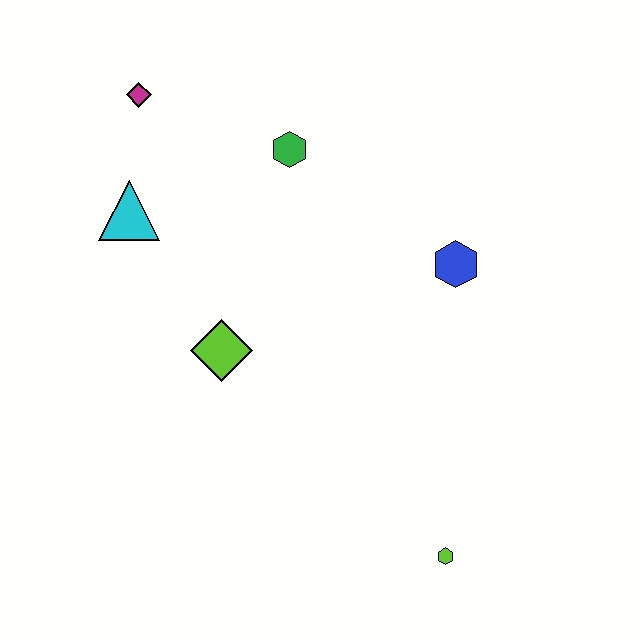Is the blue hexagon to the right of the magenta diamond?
Yes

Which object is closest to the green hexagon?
The magenta diamond is closest to the green hexagon.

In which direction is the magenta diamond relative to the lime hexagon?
The magenta diamond is above the lime hexagon.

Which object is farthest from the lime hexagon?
The magenta diamond is farthest from the lime hexagon.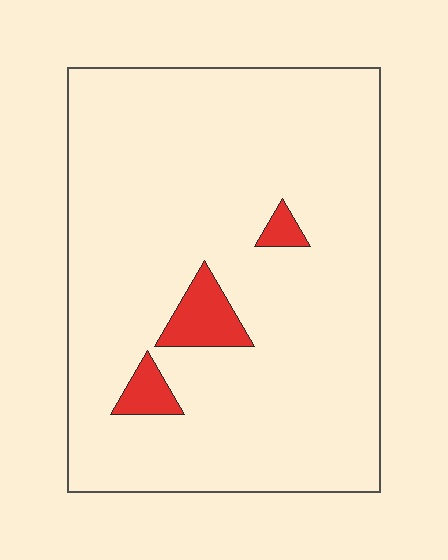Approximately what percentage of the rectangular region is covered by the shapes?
Approximately 5%.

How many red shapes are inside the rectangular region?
3.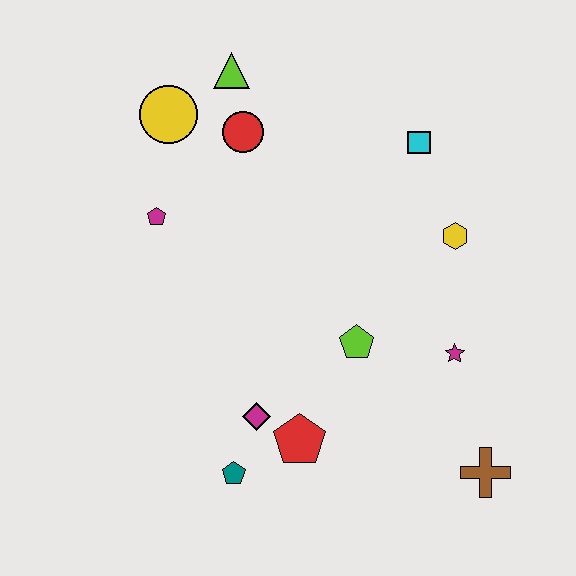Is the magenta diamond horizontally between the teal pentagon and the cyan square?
Yes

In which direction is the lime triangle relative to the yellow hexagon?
The lime triangle is to the left of the yellow hexagon.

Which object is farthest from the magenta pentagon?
The brown cross is farthest from the magenta pentagon.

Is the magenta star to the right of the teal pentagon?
Yes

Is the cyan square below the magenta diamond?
No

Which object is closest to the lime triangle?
The red circle is closest to the lime triangle.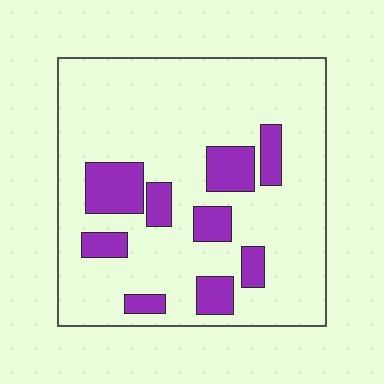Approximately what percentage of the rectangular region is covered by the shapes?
Approximately 20%.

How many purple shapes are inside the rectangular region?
9.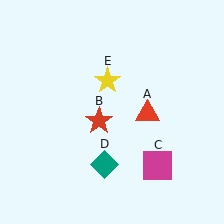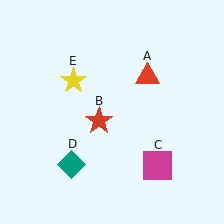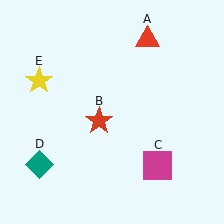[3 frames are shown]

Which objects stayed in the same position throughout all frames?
Red star (object B) and magenta square (object C) remained stationary.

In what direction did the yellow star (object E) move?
The yellow star (object E) moved left.